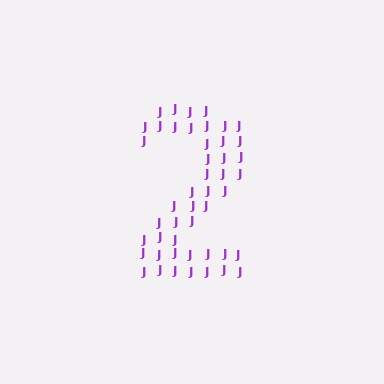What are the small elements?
The small elements are letter J's.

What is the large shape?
The large shape is the digit 2.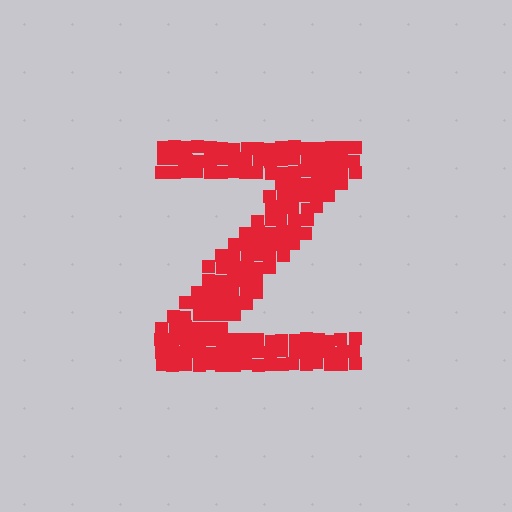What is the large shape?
The large shape is the letter Z.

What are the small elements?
The small elements are squares.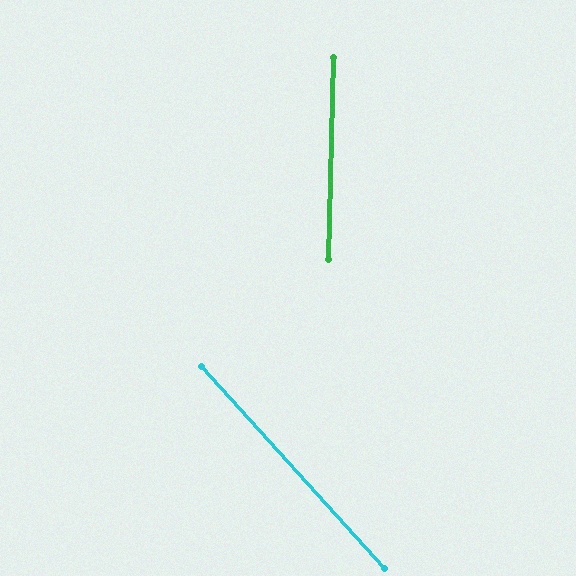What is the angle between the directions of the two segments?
Approximately 44 degrees.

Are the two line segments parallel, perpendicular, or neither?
Neither parallel nor perpendicular — they differ by about 44°.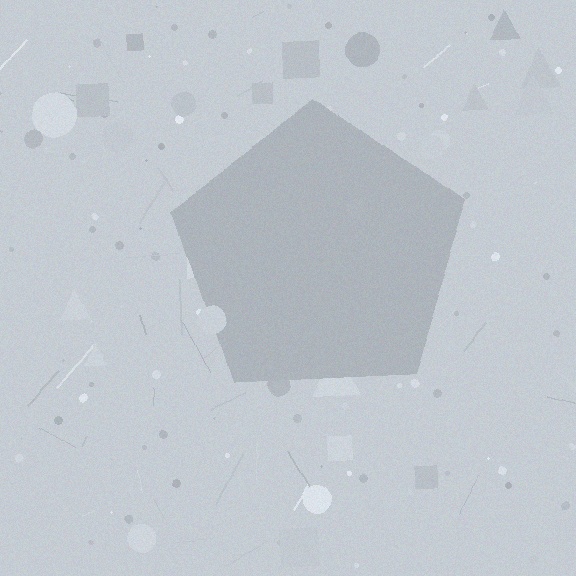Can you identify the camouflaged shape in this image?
The camouflaged shape is a pentagon.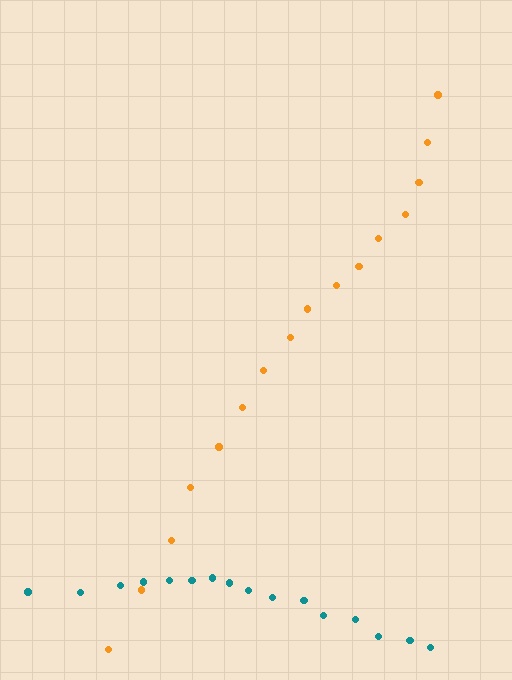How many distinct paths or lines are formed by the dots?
There are 2 distinct paths.